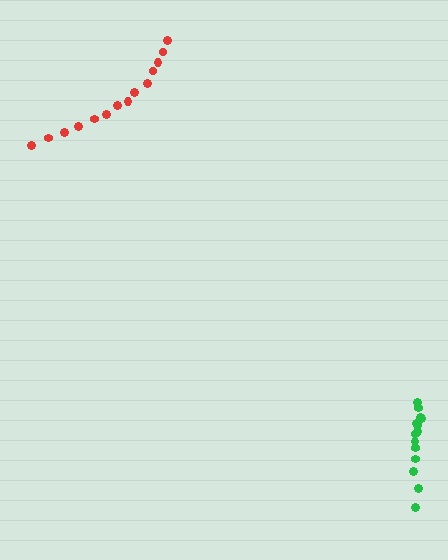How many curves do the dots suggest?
There are 2 distinct paths.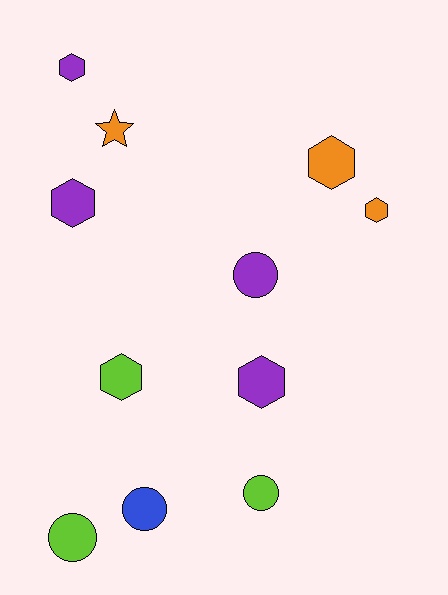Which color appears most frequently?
Purple, with 4 objects.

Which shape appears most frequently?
Hexagon, with 6 objects.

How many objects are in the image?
There are 11 objects.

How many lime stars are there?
There are no lime stars.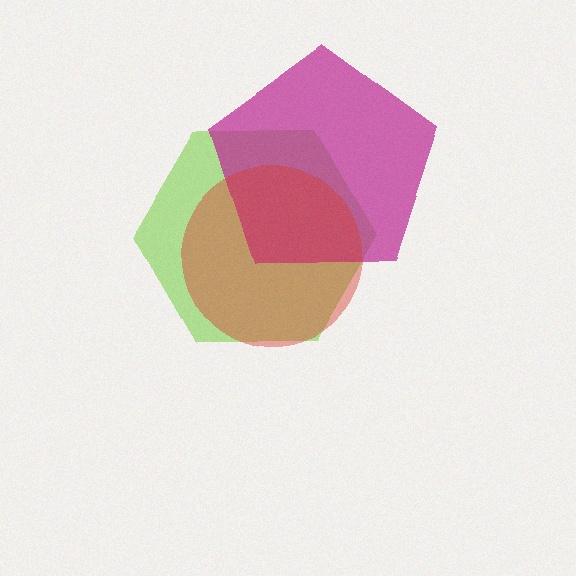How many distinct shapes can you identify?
There are 3 distinct shapes: a lime hexagon, a magenta pentagon, a red circle.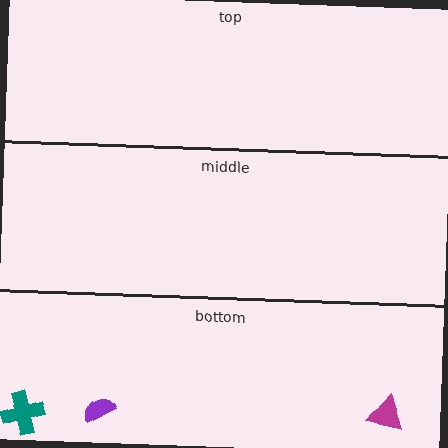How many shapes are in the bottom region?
3.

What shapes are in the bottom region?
The teal cross, the purple semicircle, the magenta triangle.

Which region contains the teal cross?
The bottom region.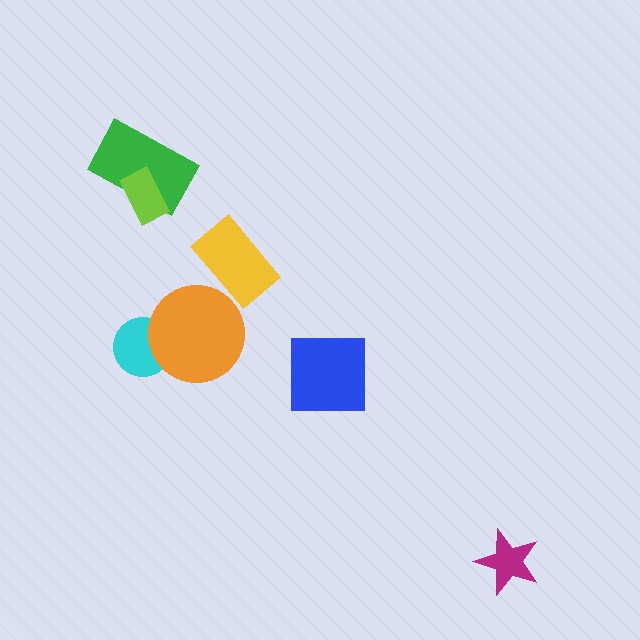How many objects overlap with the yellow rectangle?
0 objects overlap with the yellow rectangle.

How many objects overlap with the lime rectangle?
1 object overlaps with the lime rectangle.